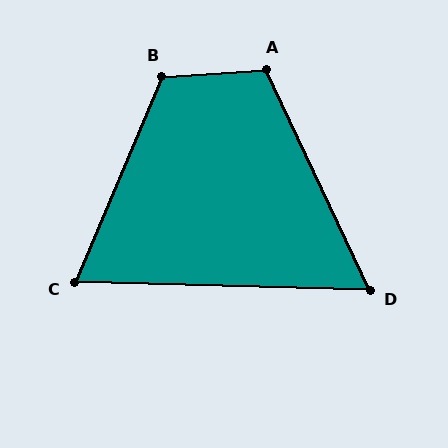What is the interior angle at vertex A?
Approximately 111 degrees (obtuse).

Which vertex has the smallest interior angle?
D, at approximately 63 degrees.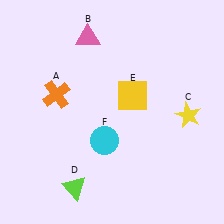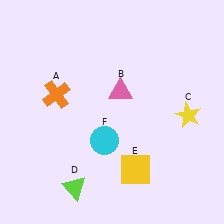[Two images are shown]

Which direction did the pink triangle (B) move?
The pink triangle (B) moved down.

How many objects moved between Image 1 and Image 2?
2 objects moved between the two images.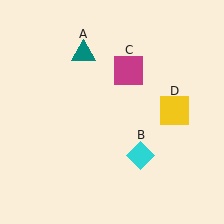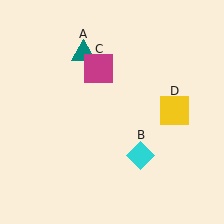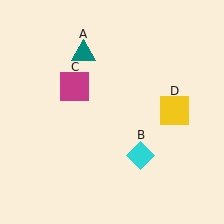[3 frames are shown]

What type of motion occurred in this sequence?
The magenta square (object C) rotated counterclockwise around the center of the scene.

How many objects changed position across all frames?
1 object changed position: magenta square (object C).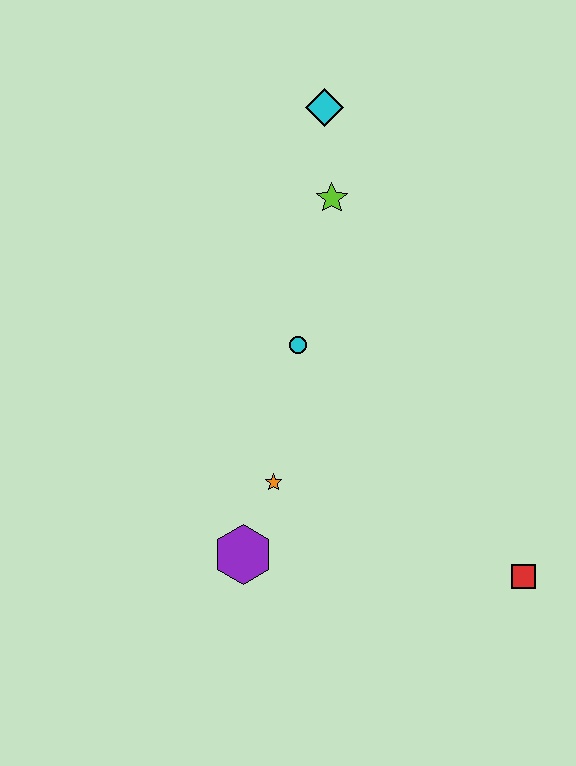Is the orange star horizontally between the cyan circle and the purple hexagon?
Yes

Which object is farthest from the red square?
The cyan diamond is farthest from the red square.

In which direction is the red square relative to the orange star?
The red square is to the right of the orange star.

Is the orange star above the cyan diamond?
No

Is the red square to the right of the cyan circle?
Yes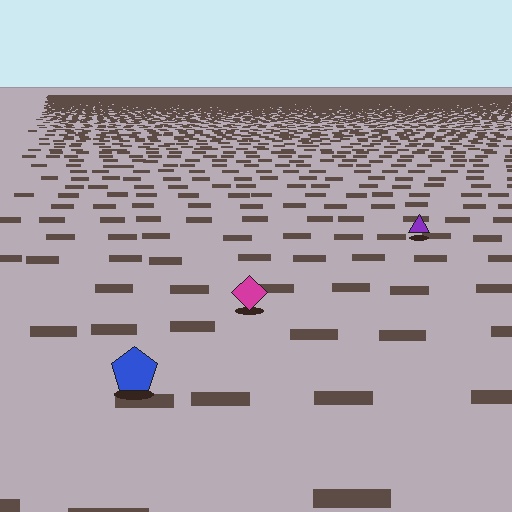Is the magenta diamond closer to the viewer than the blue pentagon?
No. The blue pentagon is closer — you can tell from the texture gradient: the ground texture is coarser near it.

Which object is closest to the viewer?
The blue pentagon is closest. The texture marks near it are larger and more spread out.